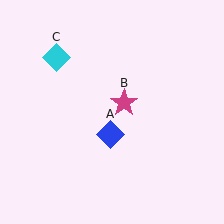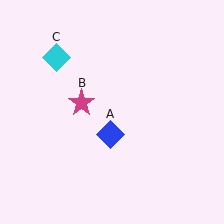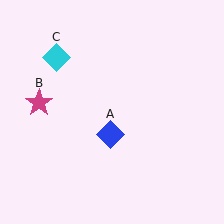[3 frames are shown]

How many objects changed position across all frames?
1 object changed position: magenta star (object B).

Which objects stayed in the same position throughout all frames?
Blue diamond (object A) and cyan diamond (object C) remained stationary.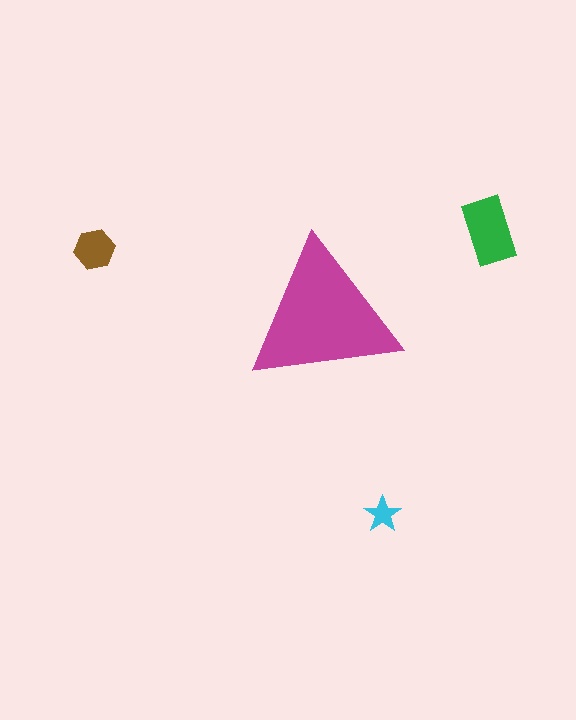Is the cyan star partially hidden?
No, the cyan star is fully visible.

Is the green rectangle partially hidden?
No, the green rectangle is fully visible.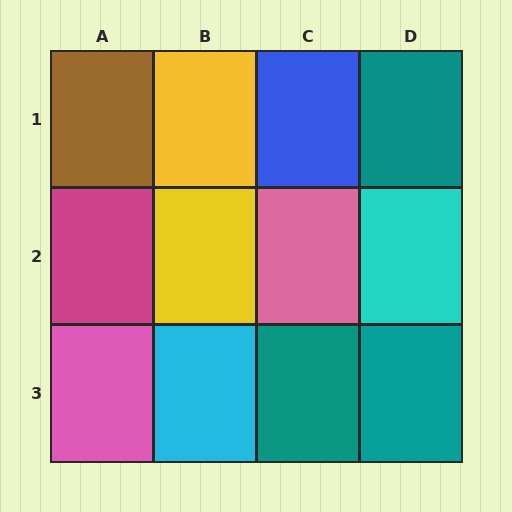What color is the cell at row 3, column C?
Teal.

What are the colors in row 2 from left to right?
Magenta, yellow, pink, cyan.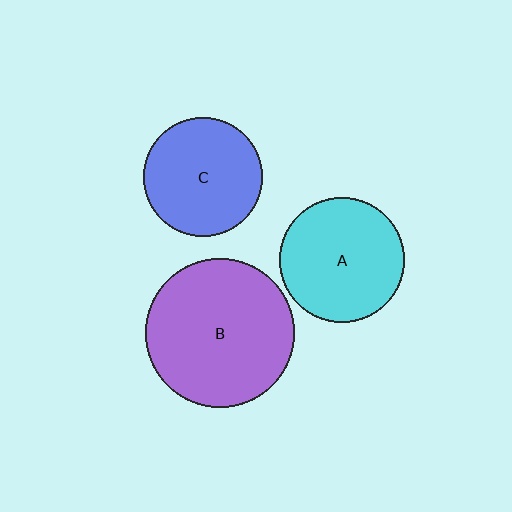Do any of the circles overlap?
No, none of the circles overlap.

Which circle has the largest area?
Circle B (purple).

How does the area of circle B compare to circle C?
Approximately 1.6 times.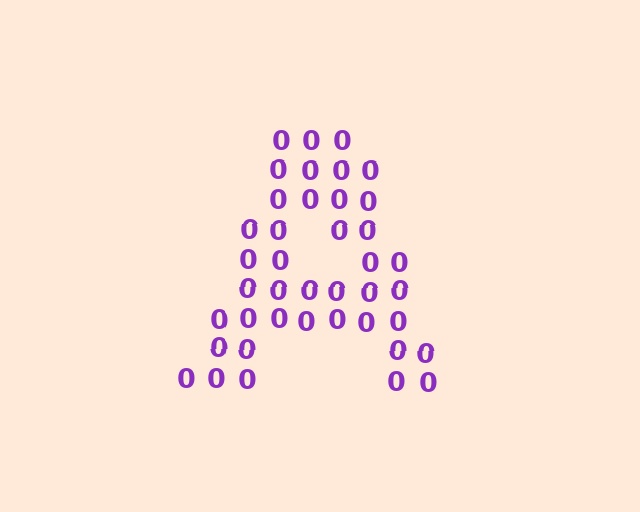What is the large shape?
The large shape is the letter A.